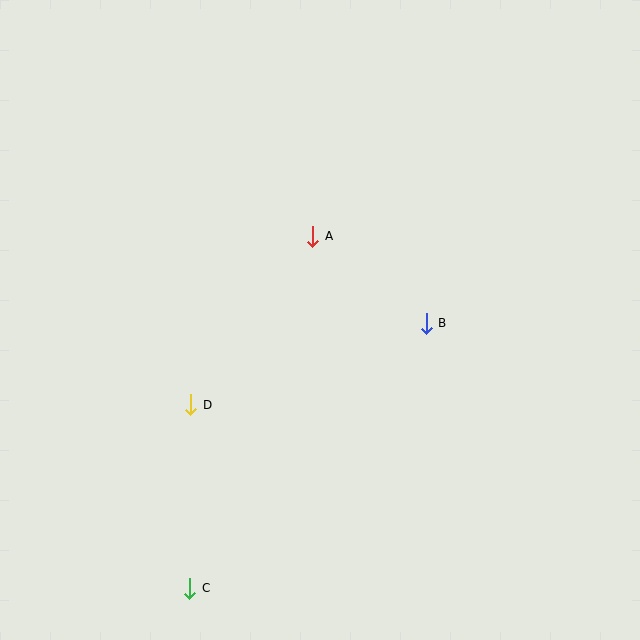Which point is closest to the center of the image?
Point A at (313, 237) is closest to the center.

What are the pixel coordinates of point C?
Point C is at (190, 588).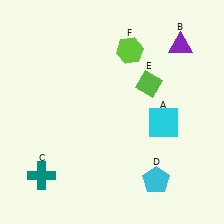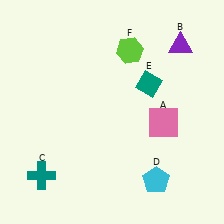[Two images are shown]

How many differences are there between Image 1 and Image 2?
There are 2 differences between the two images.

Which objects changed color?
A changed from cyan to pink. E changed from lime to teal.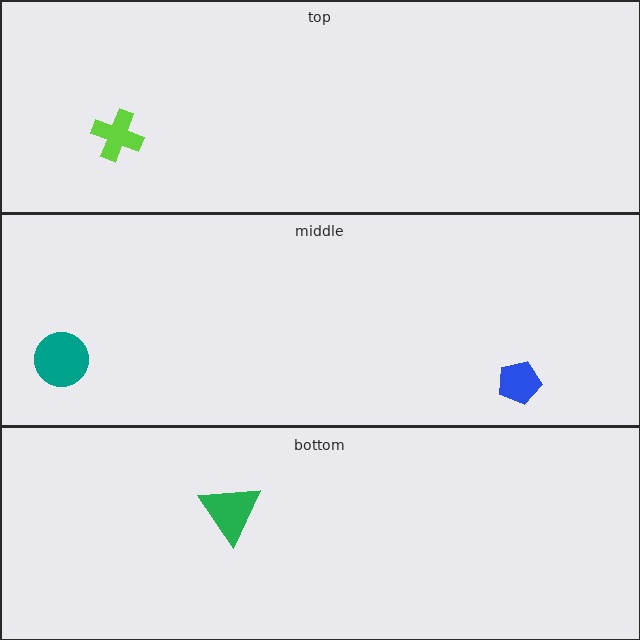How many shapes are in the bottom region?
1.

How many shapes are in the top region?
1.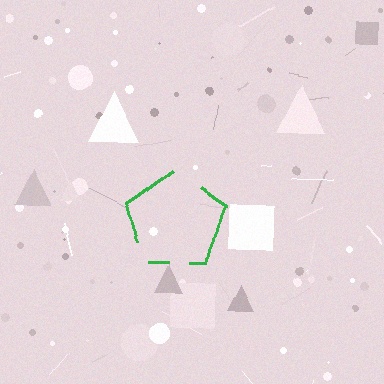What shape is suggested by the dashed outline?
The dashed outline suggests a pentagon.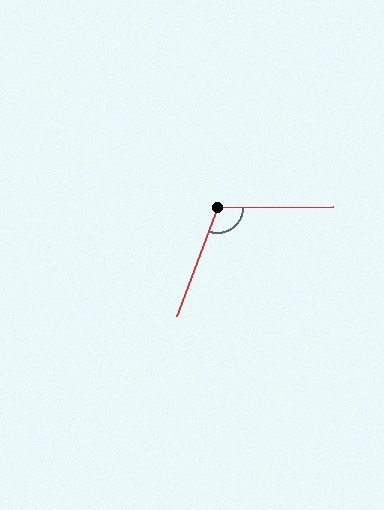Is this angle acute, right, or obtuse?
It is obtuse.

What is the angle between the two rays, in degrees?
Approximately 111 degrees.